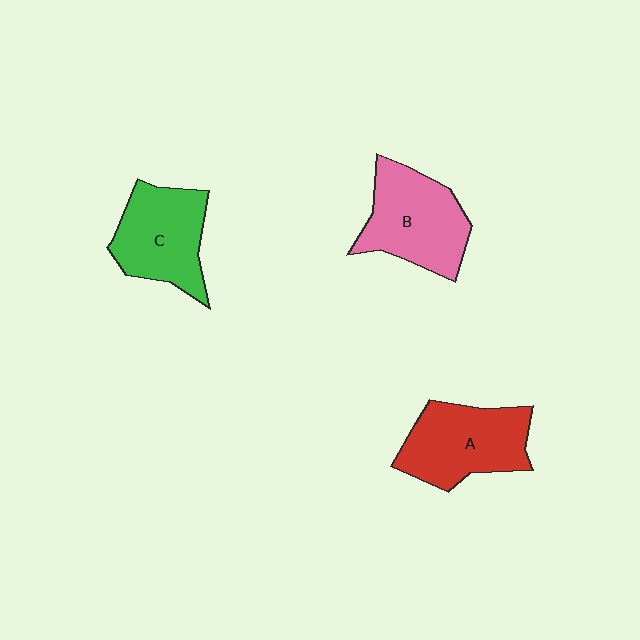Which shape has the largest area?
Shape B (pink).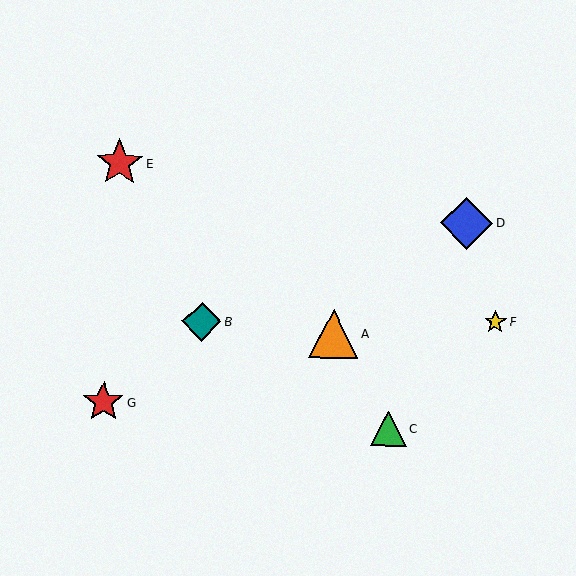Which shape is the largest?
The blue diamond (labeled D) is the largest.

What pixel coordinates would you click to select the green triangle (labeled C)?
Click at (388, 429) to select the green triangle C.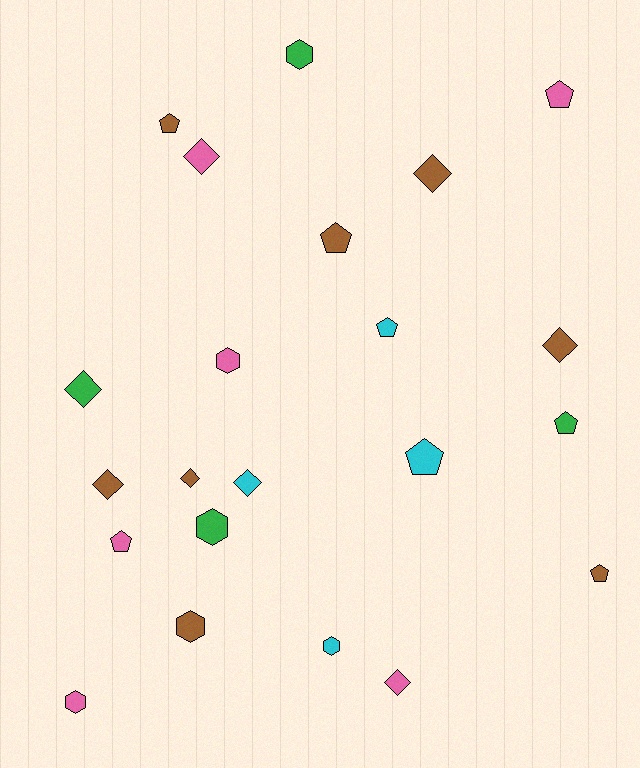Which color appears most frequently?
Brown, with 8 objects.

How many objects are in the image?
There are 22 objects.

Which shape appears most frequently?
Diamond, with 8 objects.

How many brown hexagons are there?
There is 1 brown hexagon.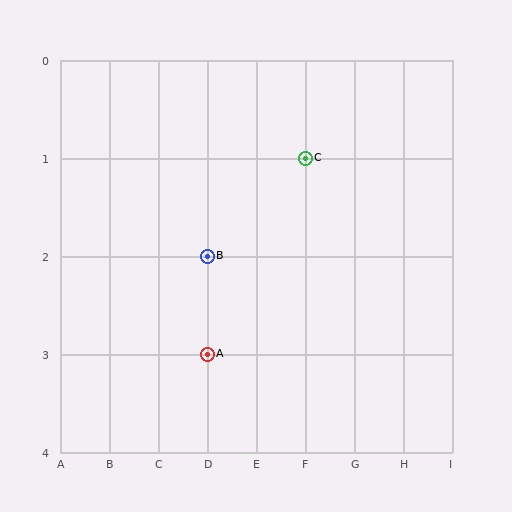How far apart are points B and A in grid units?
Points B and A are 1 row apart.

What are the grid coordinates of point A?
Point A is at grid coordinates (D, 3).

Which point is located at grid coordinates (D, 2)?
Point B is at (D, 2).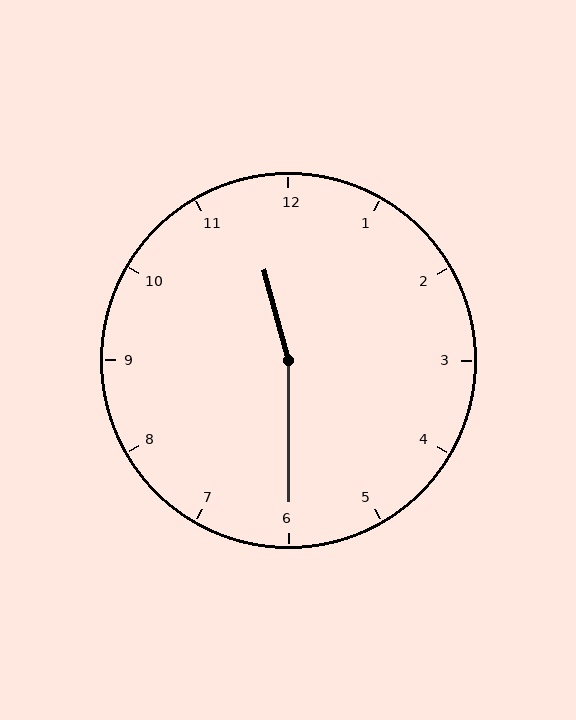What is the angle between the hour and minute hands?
Approximately 165 degrees.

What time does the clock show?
11:30.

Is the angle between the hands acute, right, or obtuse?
It is obtuse.